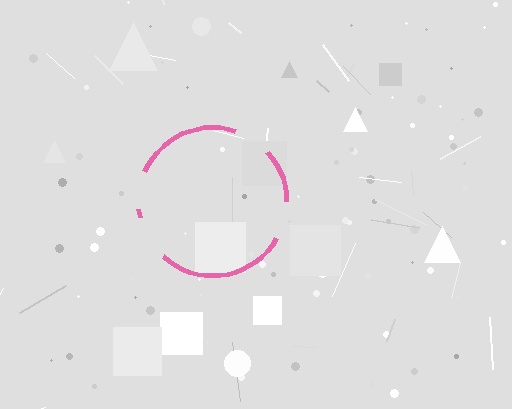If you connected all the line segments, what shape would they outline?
They would outline a circle.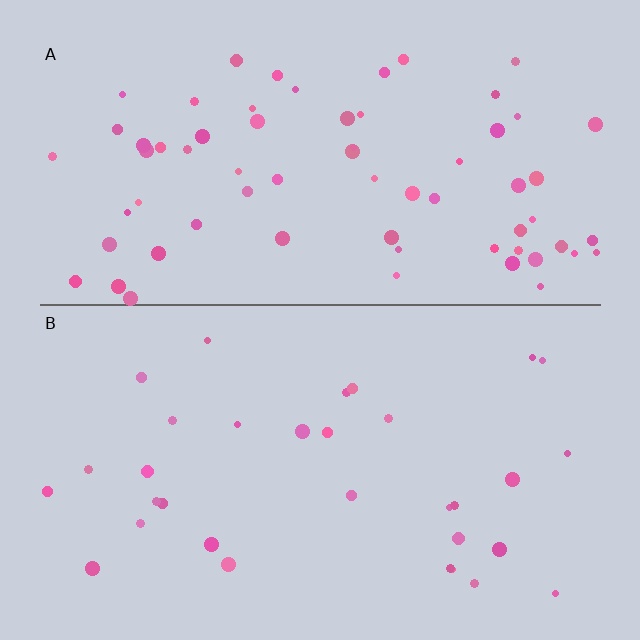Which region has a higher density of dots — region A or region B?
A (the top).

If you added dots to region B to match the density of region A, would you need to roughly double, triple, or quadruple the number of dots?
Approximately double.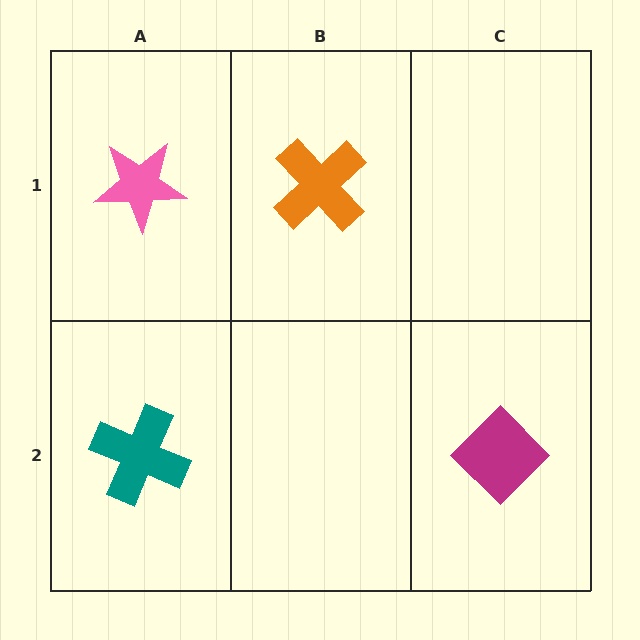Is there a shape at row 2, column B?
No, that cell is empty.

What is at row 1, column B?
An orange cross.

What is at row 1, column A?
A pink star.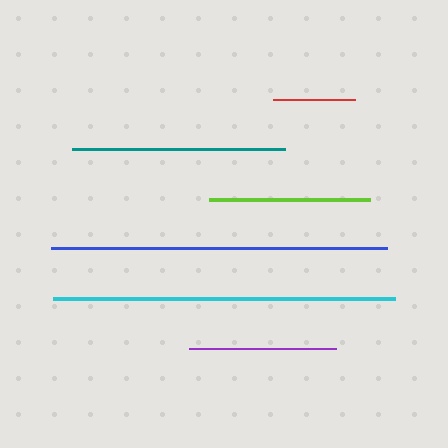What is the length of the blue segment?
The blue segment is approximately 335 pixels long.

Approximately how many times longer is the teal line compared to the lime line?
The teal line is approximately 1.3 times the length of the lime line.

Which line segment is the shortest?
The red line is the shortest at approximately 82 pixels.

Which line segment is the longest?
The cyan line is the longest at approximately 342 pixels.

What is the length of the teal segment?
The teal segment is approximately 213 pixels long.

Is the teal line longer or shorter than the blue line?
The blue line is longer than the teal line.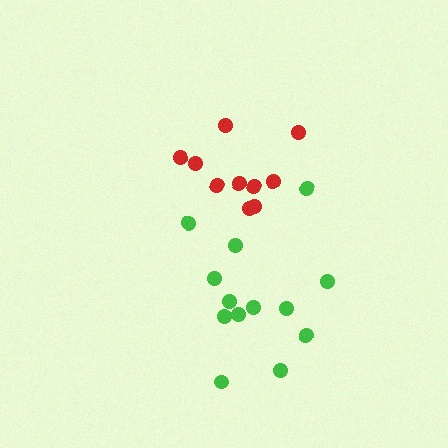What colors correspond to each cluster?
The clusters are colored: green, red.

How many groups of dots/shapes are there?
There are 2 groups.